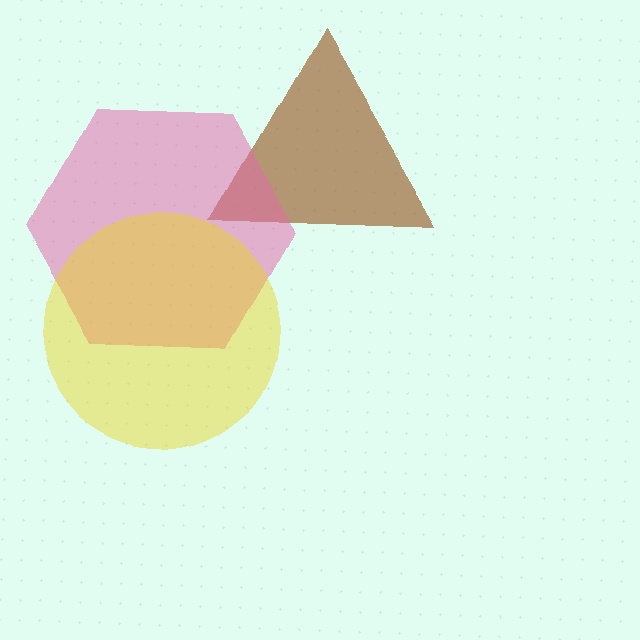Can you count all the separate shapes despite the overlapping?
Yes, there are 3 separate shapes.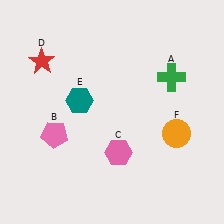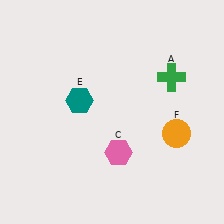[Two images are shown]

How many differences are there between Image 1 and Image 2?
There are 2 differences between the two images.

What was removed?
The pink pentagon (B), the red star (D) were removed in Image 2.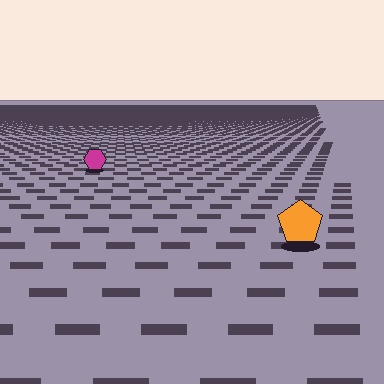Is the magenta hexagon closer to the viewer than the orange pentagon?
No. The orange pentagon is closer — you can tell from the texture gradient: the ground texture is coarser near it.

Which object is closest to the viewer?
The orange pentagon is closest. The texture marks near it are larger and more spread out.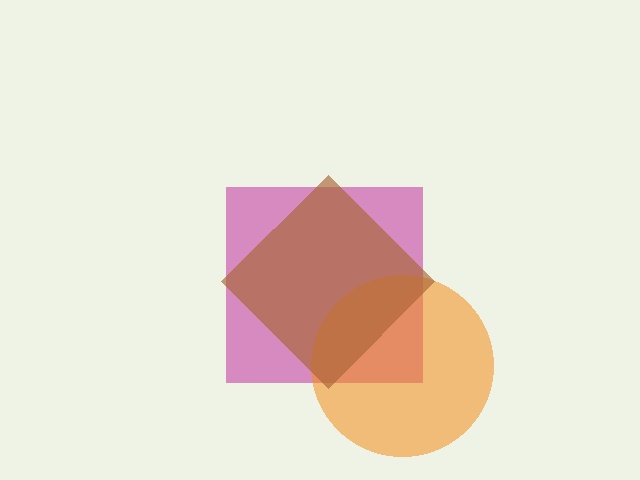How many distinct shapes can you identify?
There are 3 distinct shapes: a magenta square, an orange circle, a brown diamond.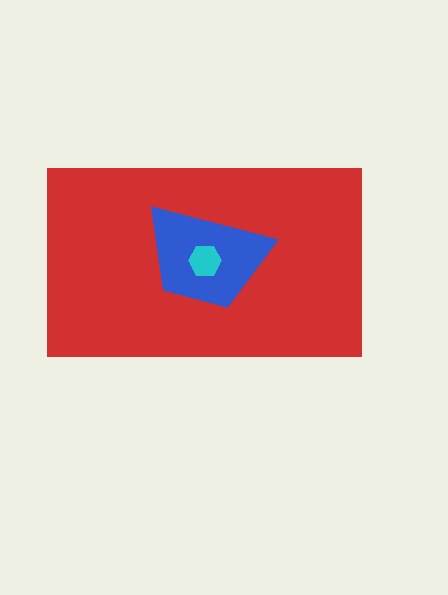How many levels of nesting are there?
3.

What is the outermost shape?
The red rectangle.